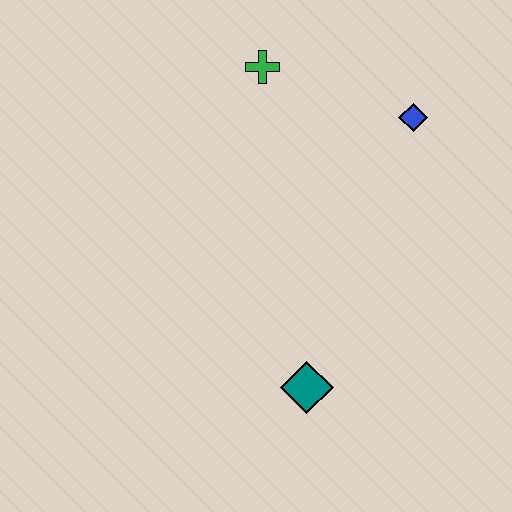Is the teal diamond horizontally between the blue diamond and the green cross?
Yes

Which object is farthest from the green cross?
The teal diamond is farthest from the green cross.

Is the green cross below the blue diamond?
No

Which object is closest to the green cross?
The blue diamond is closest to the green cross.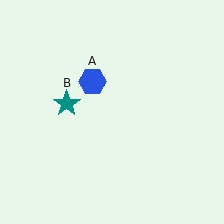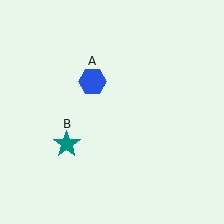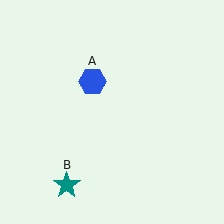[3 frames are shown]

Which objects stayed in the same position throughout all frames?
Blue hexagon (object A) remained stationary.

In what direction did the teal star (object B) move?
The teal star (object B) moved down.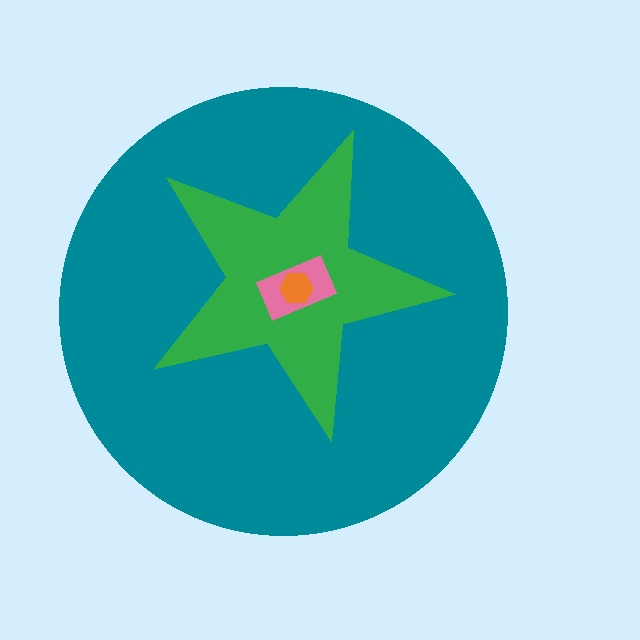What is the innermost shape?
The orange hexagon.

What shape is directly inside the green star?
The pink rectangle.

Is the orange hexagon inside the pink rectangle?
Yes.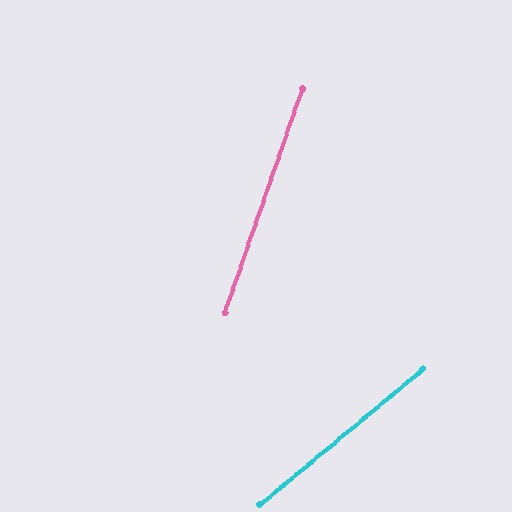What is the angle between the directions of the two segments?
Approximately 31 degrees.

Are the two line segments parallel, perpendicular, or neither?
Neither parallel nor perpendicular — they differ by about 31°.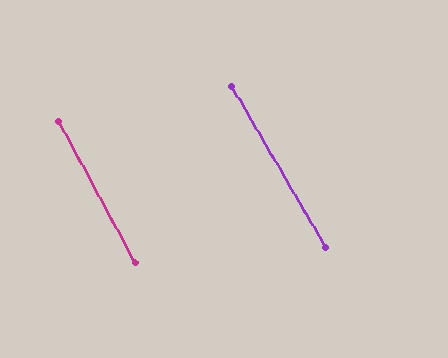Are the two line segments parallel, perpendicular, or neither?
Parallel — their directions differ by only 1.9°.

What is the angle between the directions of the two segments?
Approximately 2 degrees.